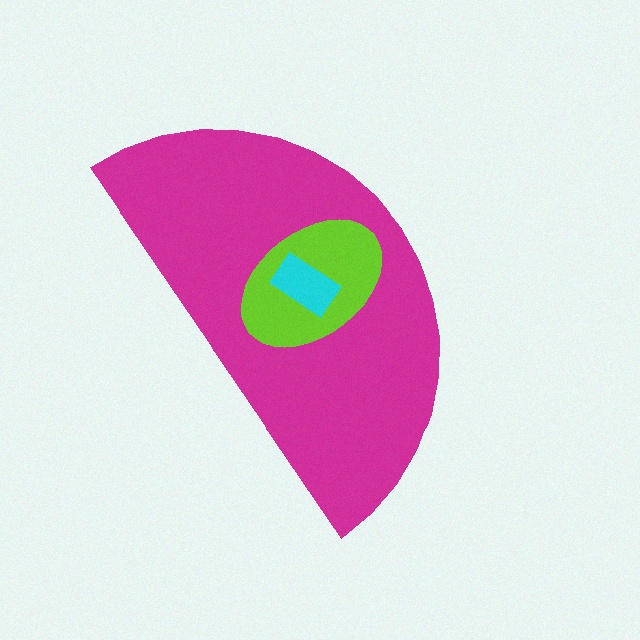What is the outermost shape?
The magenta semicircle.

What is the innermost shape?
The cyan rectangle.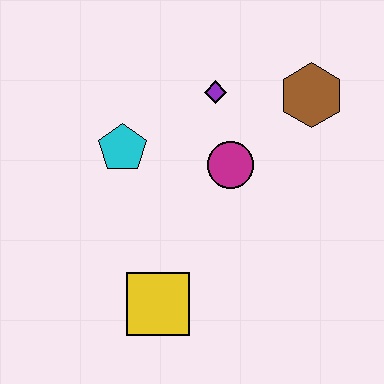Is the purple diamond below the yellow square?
No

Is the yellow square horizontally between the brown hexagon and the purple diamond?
No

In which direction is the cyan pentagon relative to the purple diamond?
The cyan pentagon is to the left of the purple diamond.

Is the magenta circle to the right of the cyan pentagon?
Yes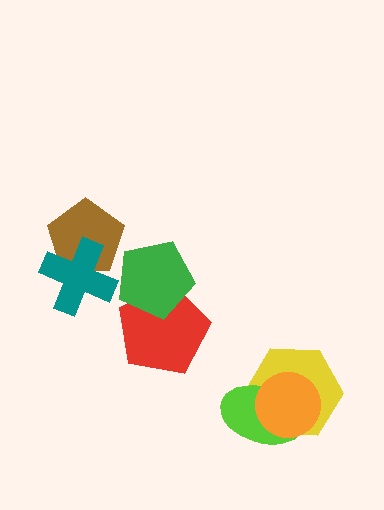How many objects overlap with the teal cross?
1 object overlaps with the teal cross.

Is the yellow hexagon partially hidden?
Yes, it is partially covered by another shape.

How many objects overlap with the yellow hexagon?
2 objects overlap with the yellow hexagon.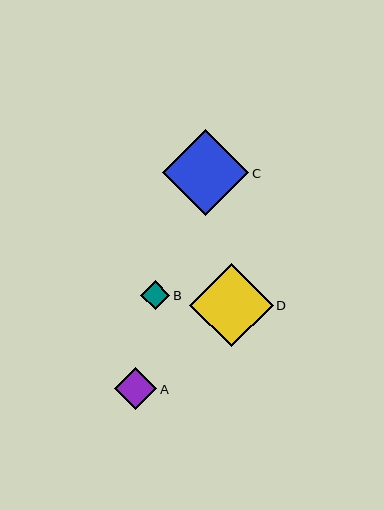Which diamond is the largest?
Diamond C is the largest with a size of approximately 86 pixels.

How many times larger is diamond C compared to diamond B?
Diamond C is approximately 3.0 times the size of diamond B.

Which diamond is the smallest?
Diamond B is the smallest with a size of approximately 29 pixels.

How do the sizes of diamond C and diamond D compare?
Diamond C and diamond D are approximately the same size.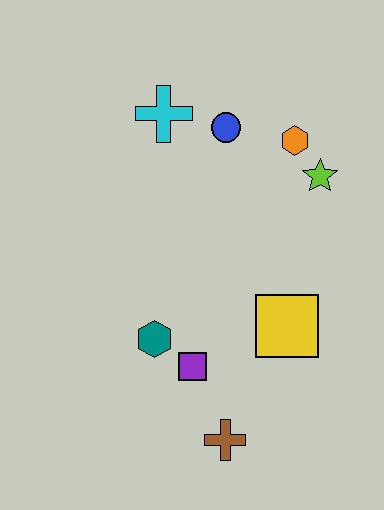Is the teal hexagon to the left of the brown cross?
Yes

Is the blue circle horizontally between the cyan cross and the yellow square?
Yes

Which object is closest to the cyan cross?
The blue circle is closest to the cyan cross.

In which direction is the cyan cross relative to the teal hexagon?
The cyan cross is above the teal hexagon.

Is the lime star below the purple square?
No